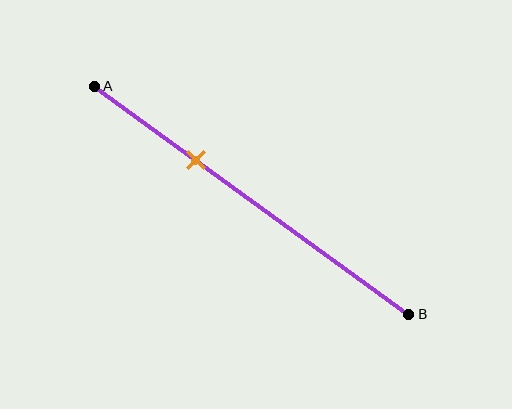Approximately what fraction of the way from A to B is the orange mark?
The orange mark is approximately 30% of the way from A to B.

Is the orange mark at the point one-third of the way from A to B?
Yes, the mark is approximately at the one-third point.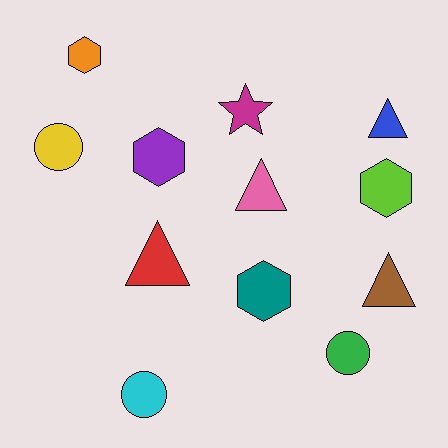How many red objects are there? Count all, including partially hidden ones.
There is 1 red object.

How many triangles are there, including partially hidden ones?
There are 4 triangles.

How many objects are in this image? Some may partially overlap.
There are 12 objects.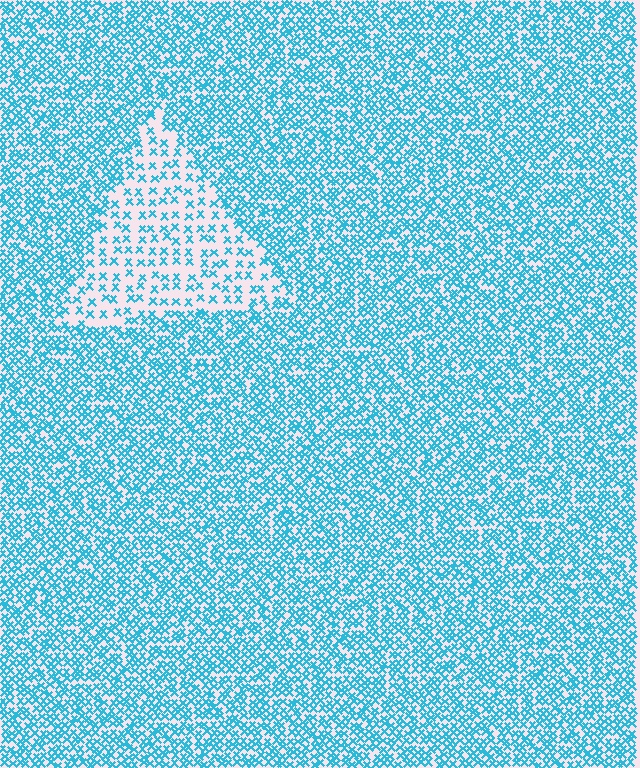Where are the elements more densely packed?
The elements are more densely packed outside the triangle boundary.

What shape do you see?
I see a triangle.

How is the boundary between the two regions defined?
The boundary is defined by a change in element density (approximately 2.5x ratio). All elements are the same color, size, and shape.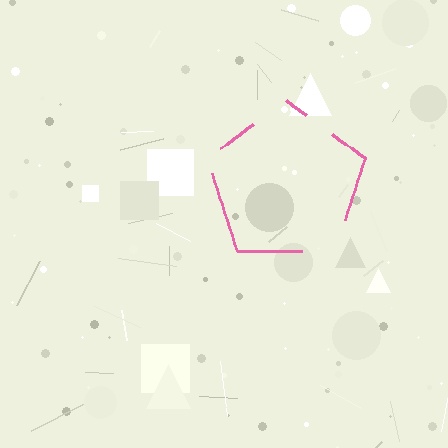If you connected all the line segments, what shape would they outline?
They would outline a pentagon.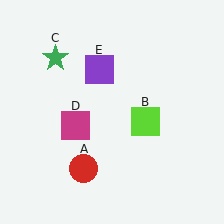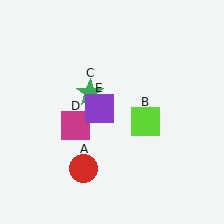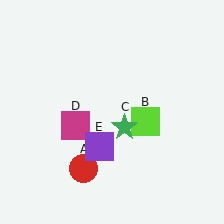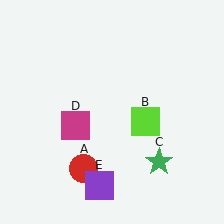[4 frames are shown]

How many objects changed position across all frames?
2 objects changed position: green star (object C), purple square (object E).